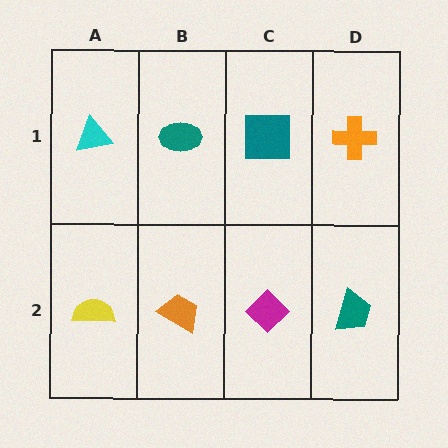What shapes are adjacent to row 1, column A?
A yellow semicircle (row 2, column A), a teal ellipse (row 1, column B).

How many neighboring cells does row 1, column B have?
3.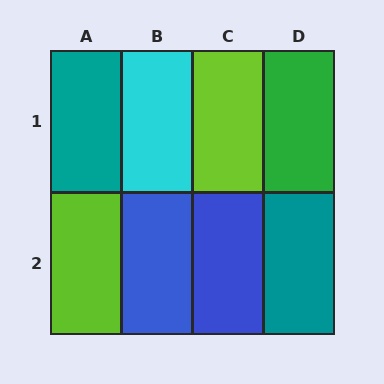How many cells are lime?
2 cells are lime.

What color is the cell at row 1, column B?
Cyan.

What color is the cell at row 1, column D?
Green.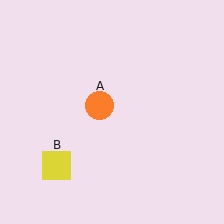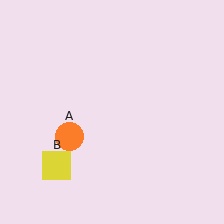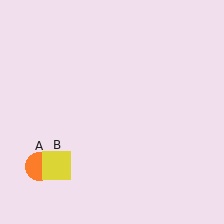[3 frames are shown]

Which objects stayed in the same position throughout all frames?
Yellow square (object B) remained stationary.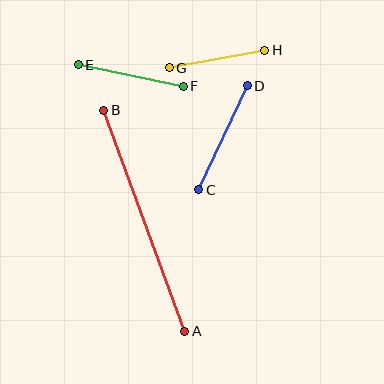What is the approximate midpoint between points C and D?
The midpoint is at approximately (223, 138) pixels.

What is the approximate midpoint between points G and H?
The midpoint is at approximately (217, 59) pixels.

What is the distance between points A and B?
The distance is approximately 235 pixels.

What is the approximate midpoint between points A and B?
The midpoint is at approximately (144, 221) pixels.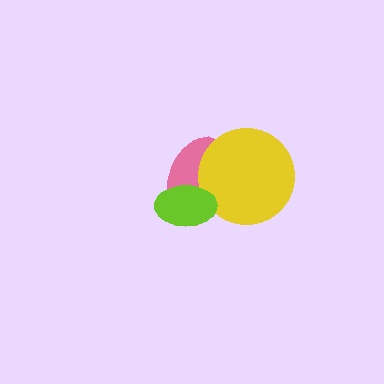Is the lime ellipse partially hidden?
No, no other shape covers it.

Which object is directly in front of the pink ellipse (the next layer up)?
The yellow circle is directly in front of the pink ellipse.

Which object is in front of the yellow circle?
The lime ellipse is in front of the yellow circle.